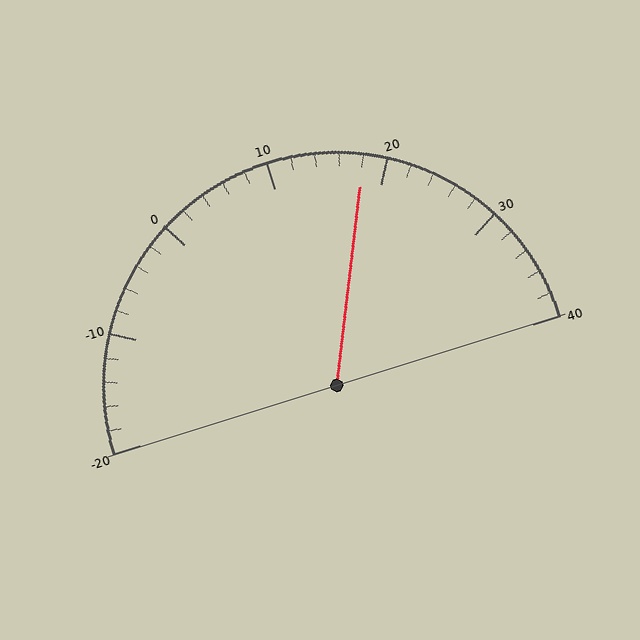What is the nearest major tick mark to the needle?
The nearest major tick mark is 20.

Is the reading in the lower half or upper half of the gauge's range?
The reading is in the upper half of the range (-20 to 40).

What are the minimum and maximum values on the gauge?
The gauge ranges from -20 to 40.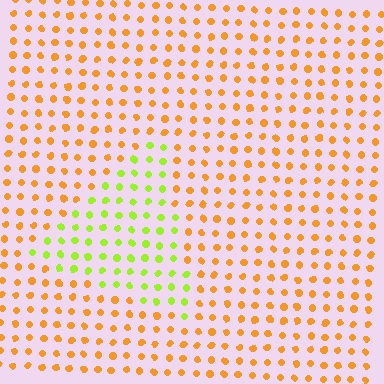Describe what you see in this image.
The image is filled with small orange elements in a uniform arrangement. A triangle-shaped region is visible where the elements are tinted to a slightly different hue, forming a subtle color boundary.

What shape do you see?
I see a triangle.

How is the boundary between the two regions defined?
The boundary is defined purely by a slight shift in hue (about 54 degrees). Spacing, size, and orientation are identical on both sides.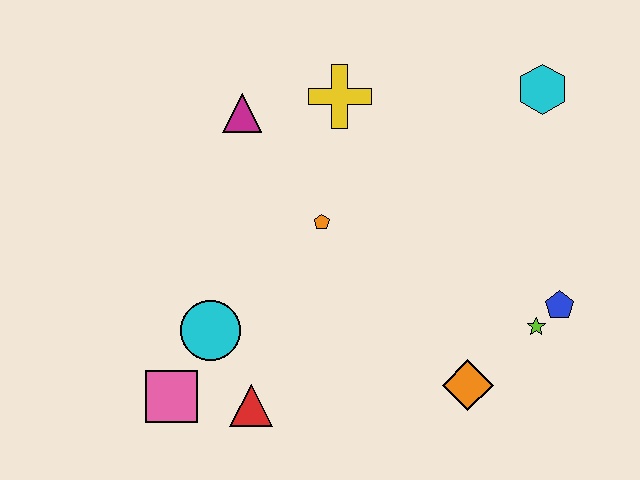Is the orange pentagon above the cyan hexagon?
No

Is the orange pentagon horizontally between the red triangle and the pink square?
No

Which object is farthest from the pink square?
The cyan hexagon is farthest from the pink square.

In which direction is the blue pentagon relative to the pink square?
The blue pentagon is to the right of the pink square.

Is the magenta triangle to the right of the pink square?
Yes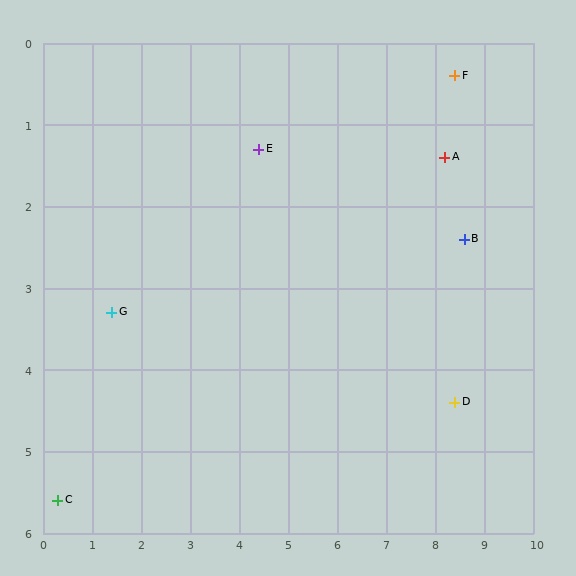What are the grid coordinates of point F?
Point F is at approximately (8.4, 0.4).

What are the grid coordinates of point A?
Point A is at approximately (8.2, 1.4).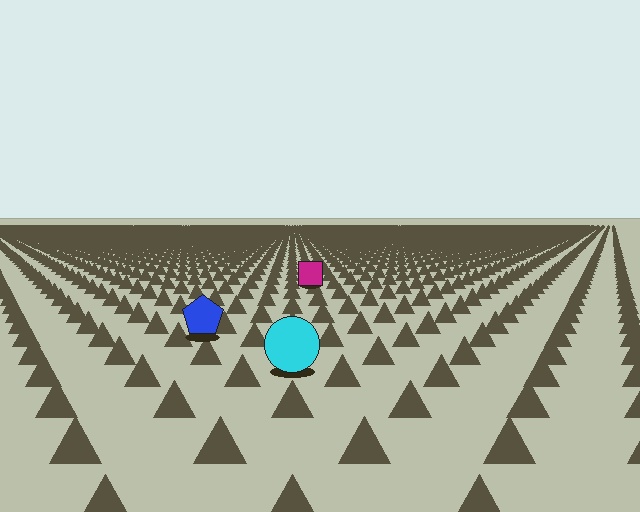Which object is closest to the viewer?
The cyan circle is closest. The texture marks near it are larger and more spread out.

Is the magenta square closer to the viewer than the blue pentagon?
No. The blue pentagon is closer — you can tell from the texture gradient: the ground texture is coarser near it.